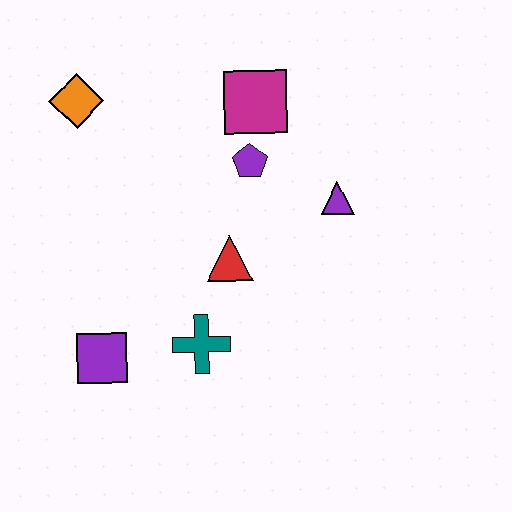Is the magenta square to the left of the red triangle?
No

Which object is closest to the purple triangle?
The purple pentagon is closest to the purple triangle.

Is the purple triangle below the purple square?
No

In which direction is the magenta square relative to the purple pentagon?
The magenta square is above the purple pentagon.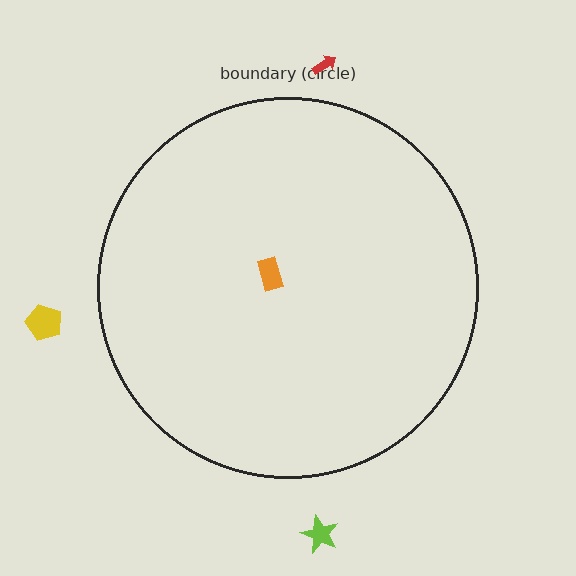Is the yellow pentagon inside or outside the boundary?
Outside.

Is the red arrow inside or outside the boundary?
Outside.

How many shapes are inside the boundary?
1 inside, 3 outside.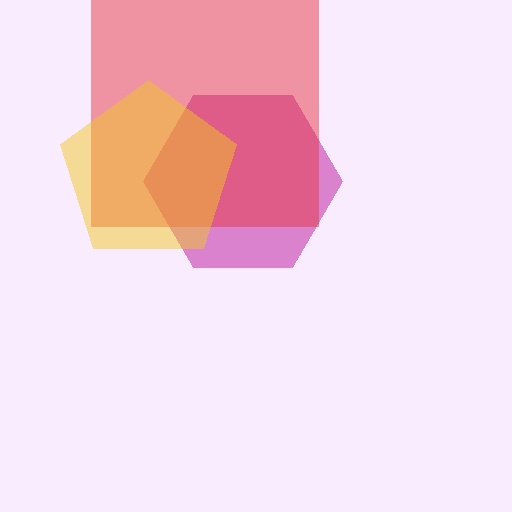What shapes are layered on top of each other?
The layered shapes are: a magenta hexagon, a red square, a yellow pentagon.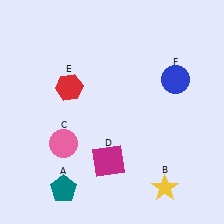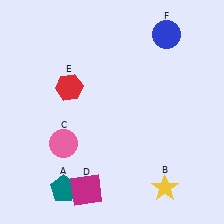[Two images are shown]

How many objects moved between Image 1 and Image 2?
2 objects moved between the two images.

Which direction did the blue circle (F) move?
The blue circle (F) moved up.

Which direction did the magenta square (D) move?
The magenta square (D) moved down.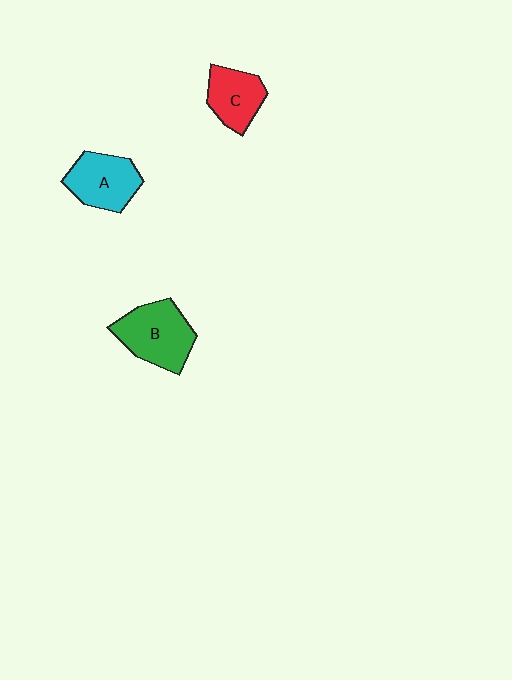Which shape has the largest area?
Shape B (green).